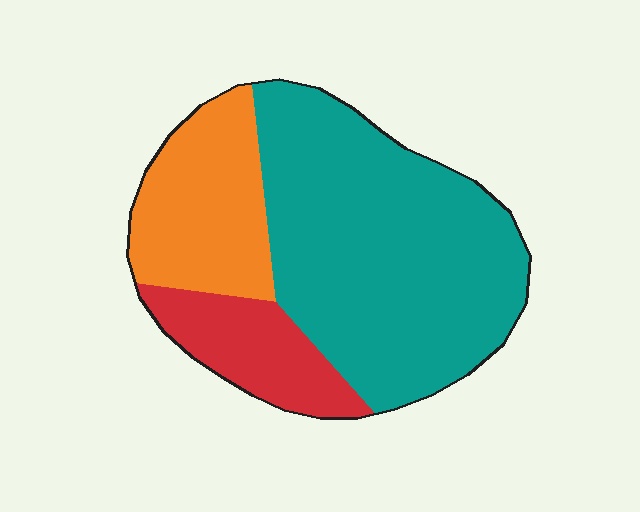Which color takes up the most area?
Teal, at roughly 60%.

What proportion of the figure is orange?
Orange covers about 25% of the figure.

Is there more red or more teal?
Teal.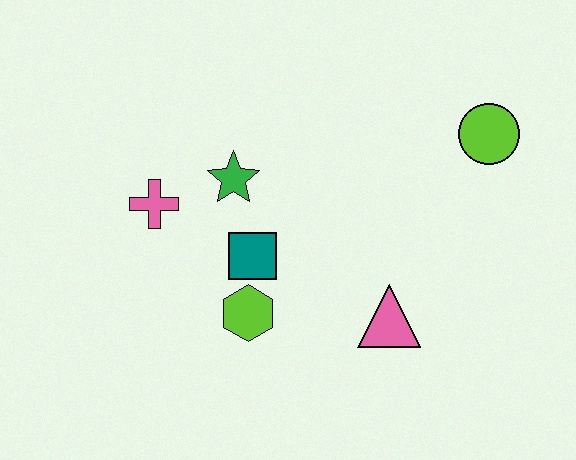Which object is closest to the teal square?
The lime hexagon is closest to the teal square.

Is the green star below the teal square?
No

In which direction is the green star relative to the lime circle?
The green star is to the left of the lime circle.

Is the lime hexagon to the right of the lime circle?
No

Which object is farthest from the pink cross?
The lime circle is farthest from the pink cross.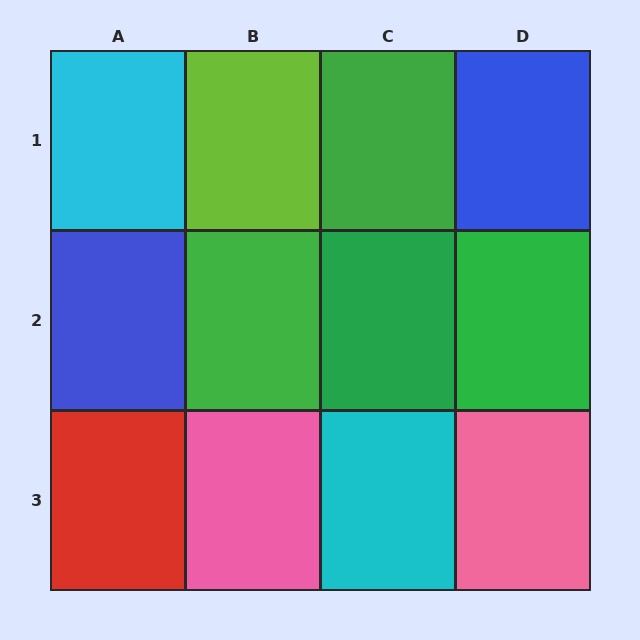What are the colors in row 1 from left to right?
Cyan, lime, green, blue.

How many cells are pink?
2 cells are pink.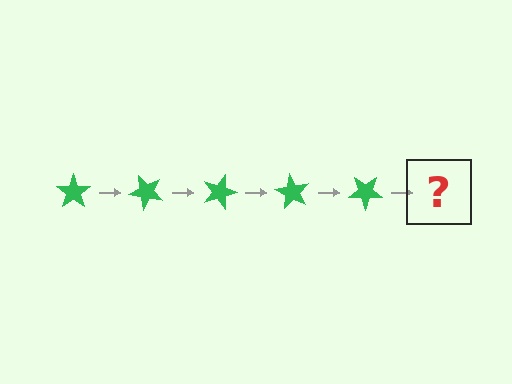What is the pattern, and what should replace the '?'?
The pattern is that the star rotates 45 degrees each step. The '?' should be a green star rotated 225 degrees.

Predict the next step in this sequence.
The next step is a green star rotated 225 degrees.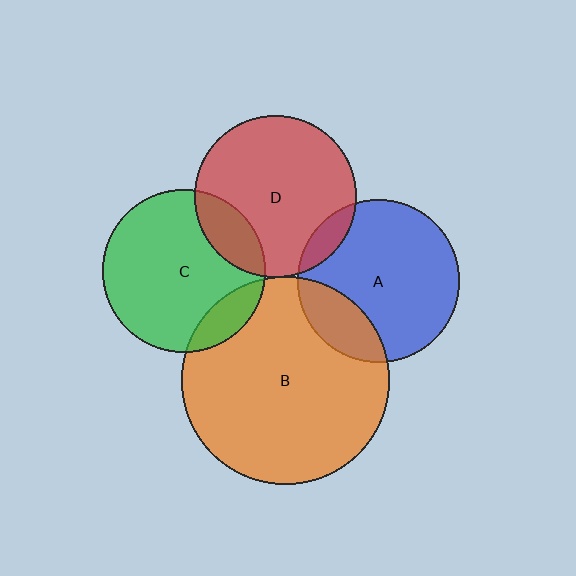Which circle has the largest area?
Circle B (orange).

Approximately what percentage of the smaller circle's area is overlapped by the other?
Approximately 15%.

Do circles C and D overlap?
Yes.